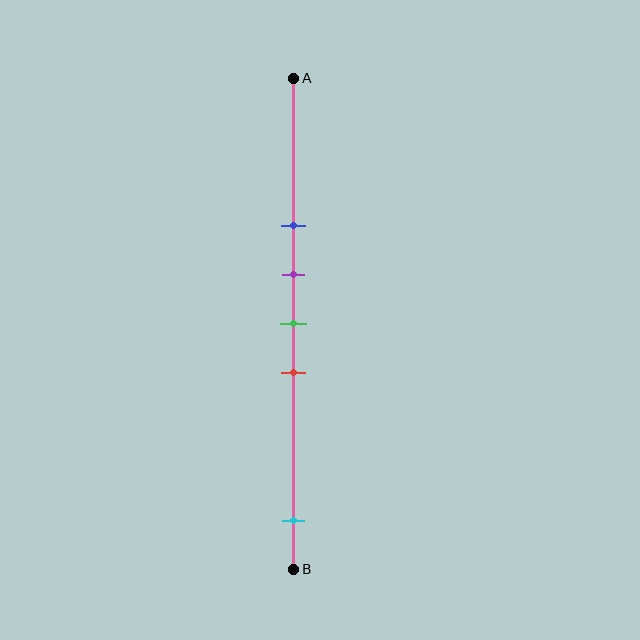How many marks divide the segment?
There are 5 marks dividing the segment.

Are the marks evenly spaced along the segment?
No, the marks are not evenly spaced.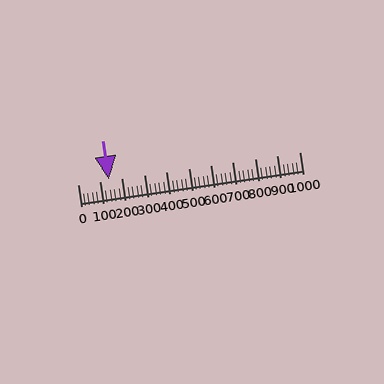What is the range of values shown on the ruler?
The ruler shows values from 0 to 1000.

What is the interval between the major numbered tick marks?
The major tick marks are spaced 100 units apart.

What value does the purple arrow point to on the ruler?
The purple arrow points to approximately 140.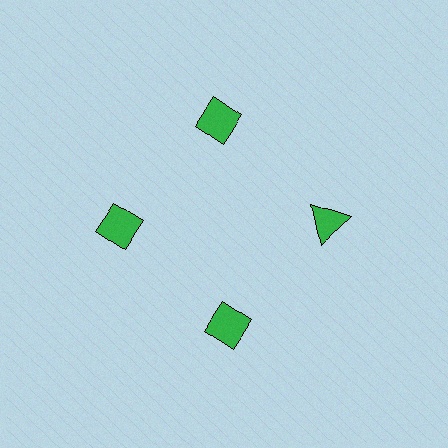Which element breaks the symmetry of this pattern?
The green triangle at roughly the 3 o'clock position breaks the symmetry. All other shapes are green diamonds.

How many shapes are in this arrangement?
There are 4 shapes arranged in a ring pattern.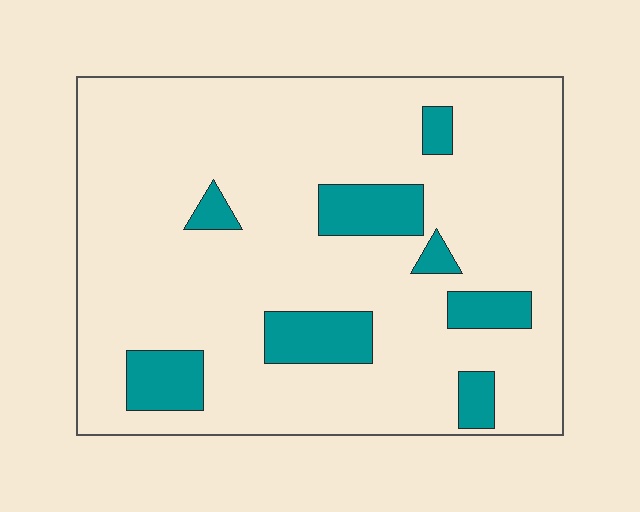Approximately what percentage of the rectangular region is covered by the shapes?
Approximately 15%.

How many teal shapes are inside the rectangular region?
8.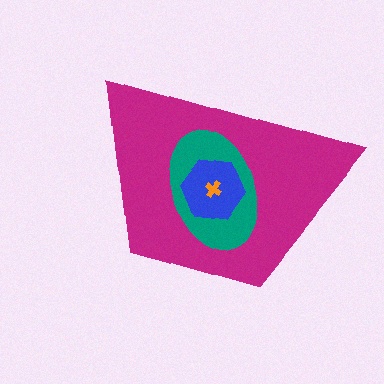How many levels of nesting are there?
4.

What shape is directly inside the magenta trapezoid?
The teal ellipse.